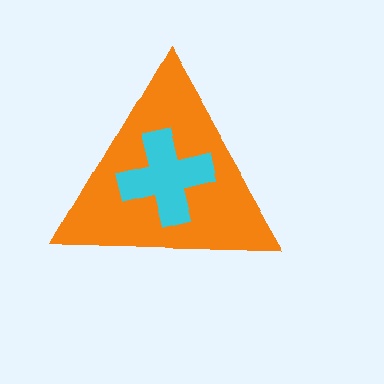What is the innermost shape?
The cyan cross.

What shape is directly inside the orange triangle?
The cyan cross.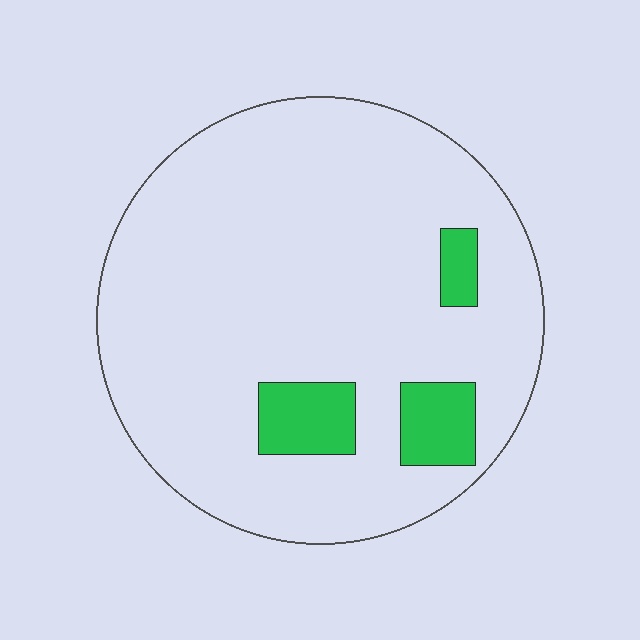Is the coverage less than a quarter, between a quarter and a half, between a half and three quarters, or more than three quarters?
Less than a quarter.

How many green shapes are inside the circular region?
3.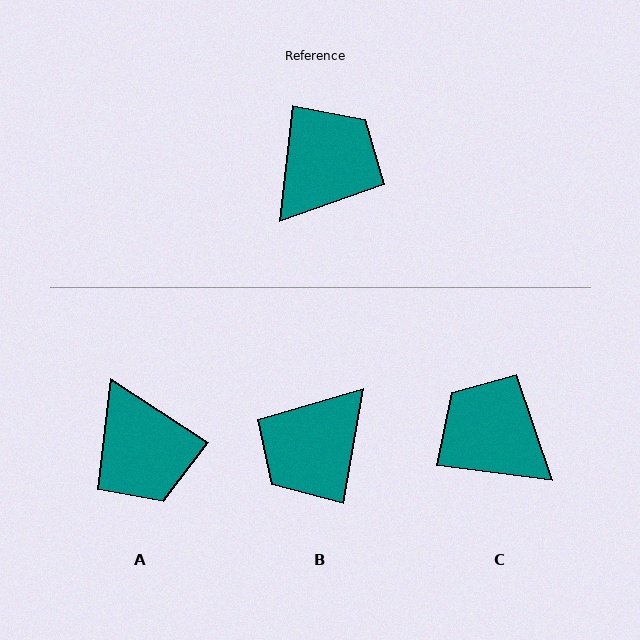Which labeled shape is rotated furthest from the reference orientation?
B, about 176 degrees away.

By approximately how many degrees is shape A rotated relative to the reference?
Approximately 116 degrees clockwise.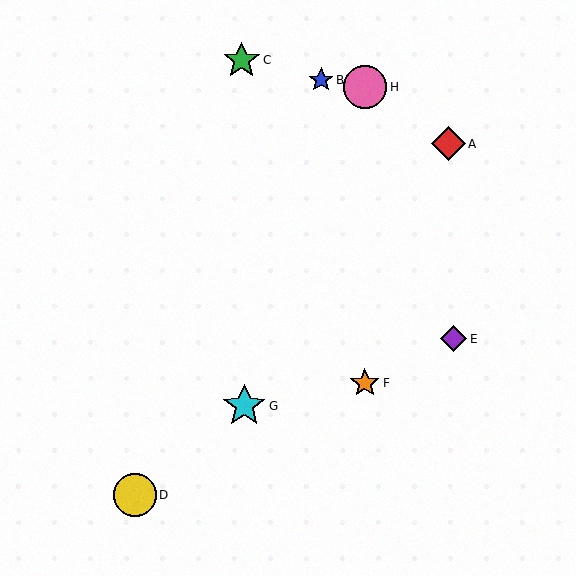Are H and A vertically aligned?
No, H is at x≈365 and A is at x≈448.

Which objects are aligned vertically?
Objects F, H are aligned vertically.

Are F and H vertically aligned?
Yes, both are at x≈365.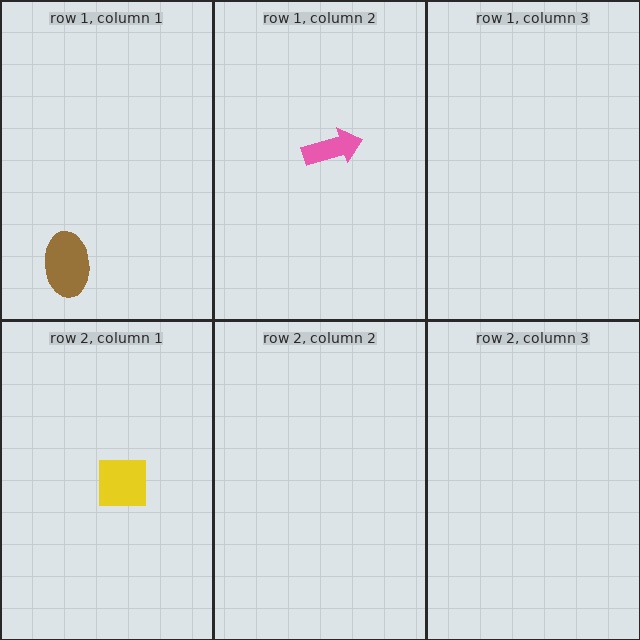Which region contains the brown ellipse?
The row 1, column 1 region.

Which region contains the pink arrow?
The row 1, column 2 region.